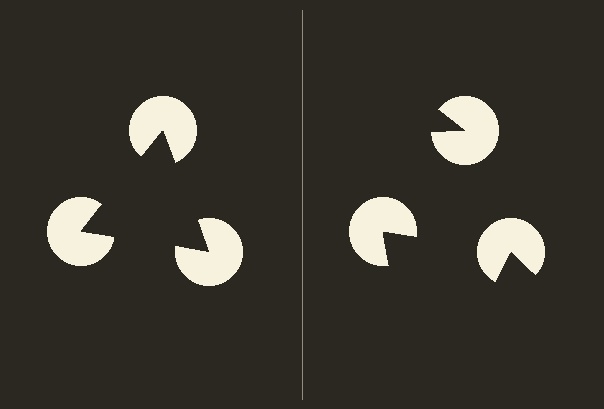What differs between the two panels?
The pac-man discs are positioned identically on both sides; only the wedge orientations differ. On the left they align to a triangle; on the right they are misaligned.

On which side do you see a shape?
An illusory triangle appears on the left side. On the right side the wedge cuts are rotated, so no coherent shape forms.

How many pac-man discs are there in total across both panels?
6 — 3 on each side.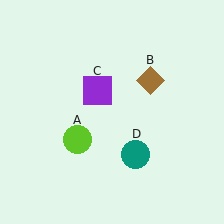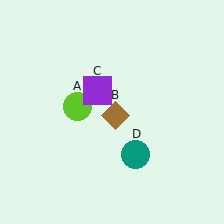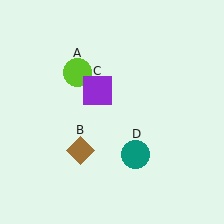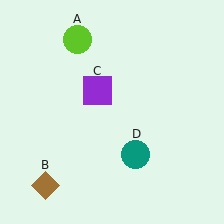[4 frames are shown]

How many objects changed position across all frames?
2 objects changed position: lime circle (object A), brown diamond (object B).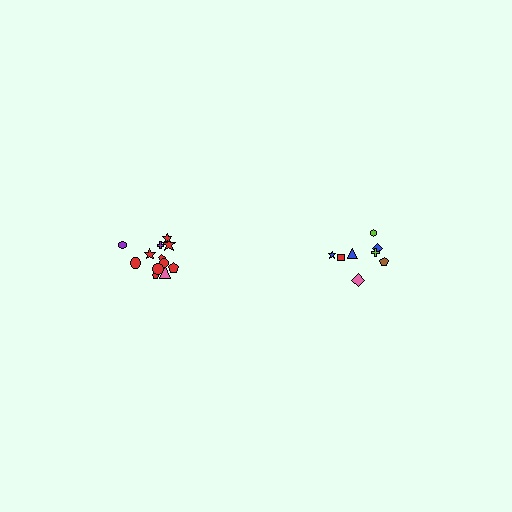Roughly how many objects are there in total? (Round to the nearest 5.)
Roughly 20 objects in total.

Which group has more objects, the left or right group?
The left group.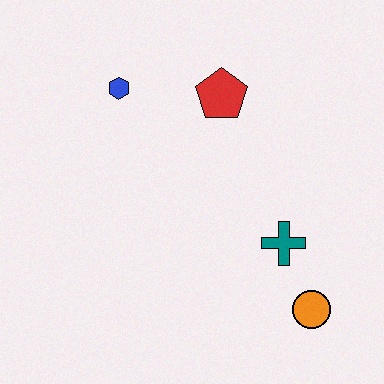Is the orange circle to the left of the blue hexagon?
No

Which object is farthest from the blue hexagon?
The orange circle is farthest from the blue hexagon.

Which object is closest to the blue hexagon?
The red pentagon is closest to the blue hexagon.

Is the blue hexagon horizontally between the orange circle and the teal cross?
No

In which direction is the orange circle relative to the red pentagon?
The orange circle is below the red pentagon.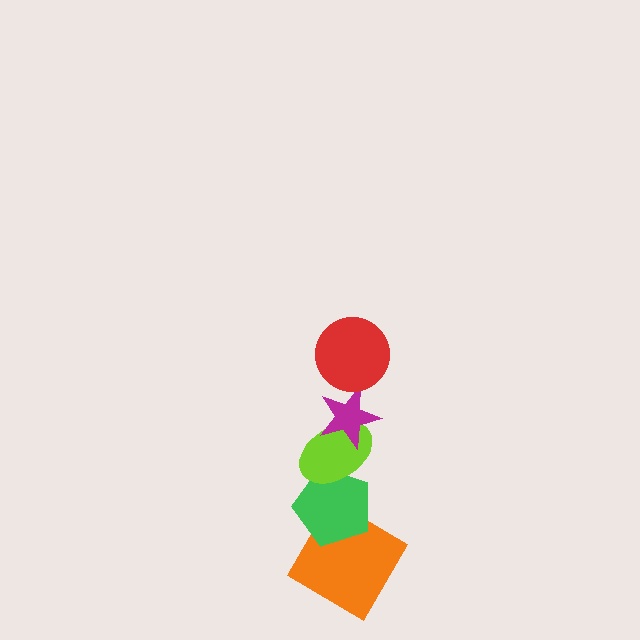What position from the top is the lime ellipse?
The lime ellipse is 3rd from the top.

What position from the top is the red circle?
The red circle is 1st from the top.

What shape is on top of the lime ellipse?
The magenta star is on top of the lime ellipse.